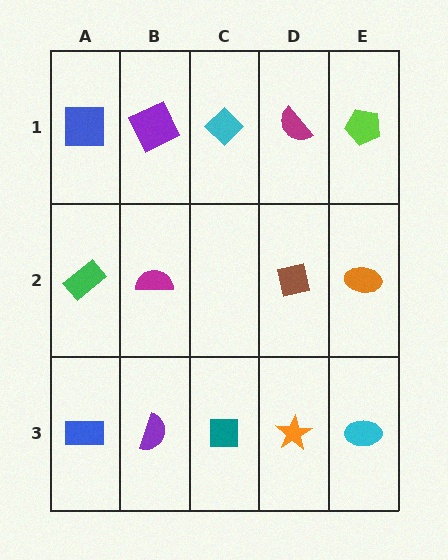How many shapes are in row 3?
5 shapes.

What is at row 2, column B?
A magenta semicircle.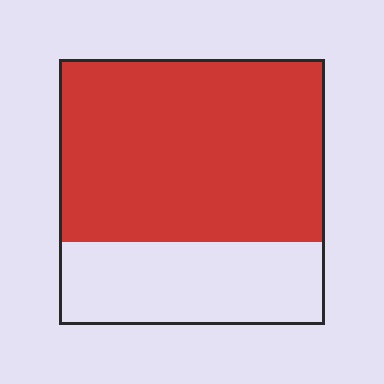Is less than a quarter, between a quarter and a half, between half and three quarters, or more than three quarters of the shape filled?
Between half and three quarters.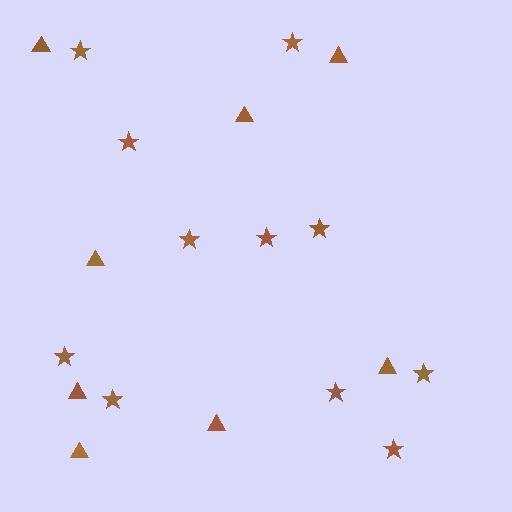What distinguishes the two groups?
There are 2 groups: one group of stars (11) and one group of triangles (8).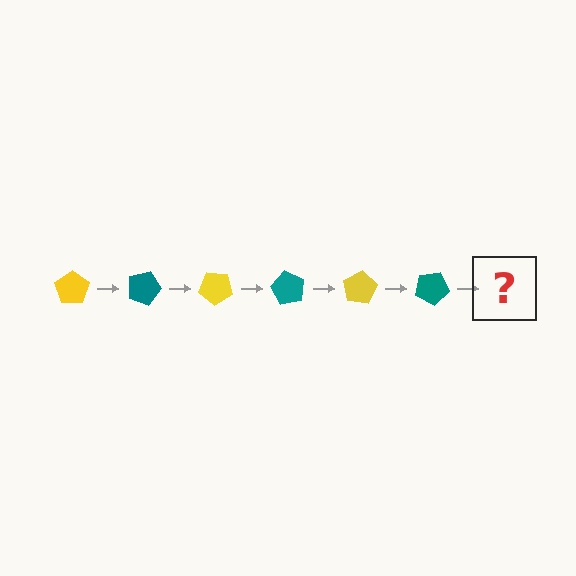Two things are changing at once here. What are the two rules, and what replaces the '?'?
The two rules are that it rotates 20 degrees each step and the color cycles through yellow and teal. The '?' should be a yellow pentagon, rotated 120 degrees from the start.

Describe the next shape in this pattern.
It should be a yellow pentagon, rotated 120 degrees from the start.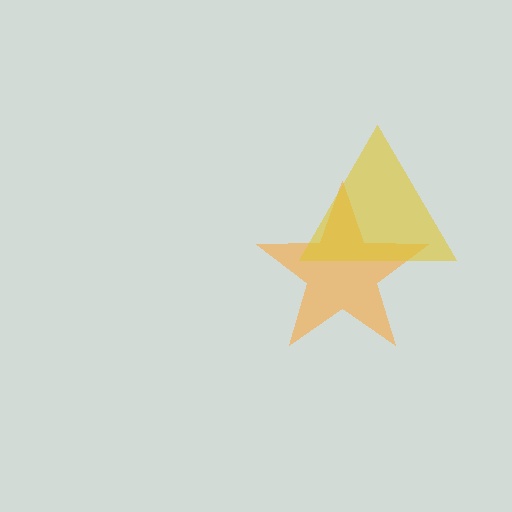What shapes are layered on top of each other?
The layered shapes are: an orange star, a yellow triangle.